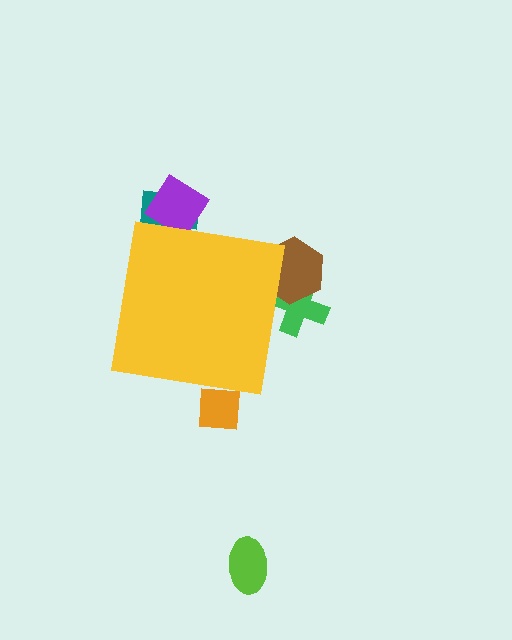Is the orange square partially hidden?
Yes, the orange square is partially hidden behind the yellow square.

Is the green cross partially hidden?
Yes, the green cross is partially hidden behind the yellow square.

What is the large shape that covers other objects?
A yellow square.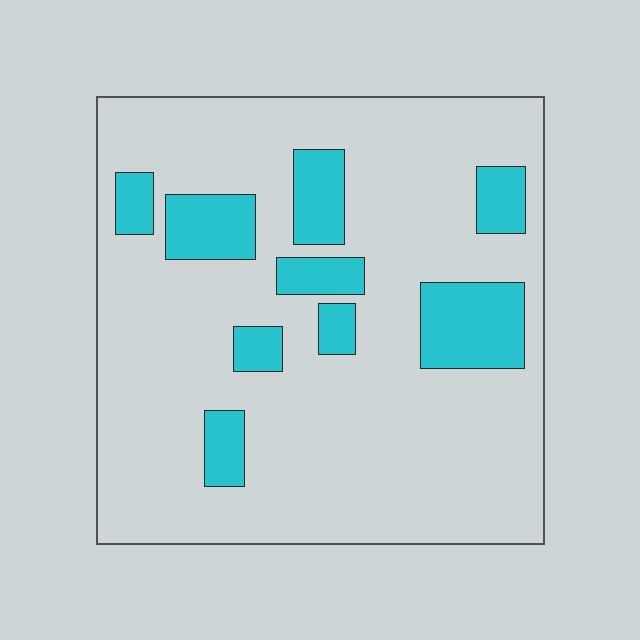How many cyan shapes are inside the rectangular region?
9.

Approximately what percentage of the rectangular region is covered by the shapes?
Approximately 20%.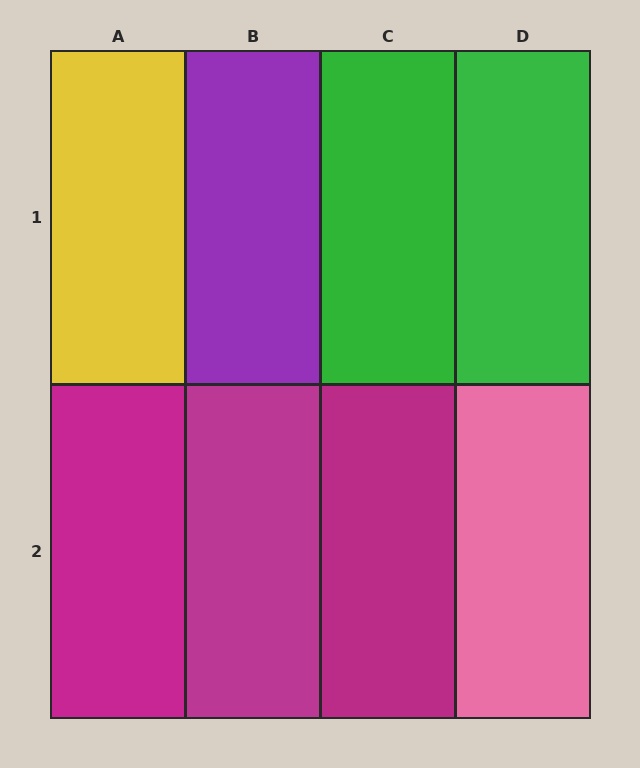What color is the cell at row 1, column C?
Green.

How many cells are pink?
1 cell is pink.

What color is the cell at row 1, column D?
Green.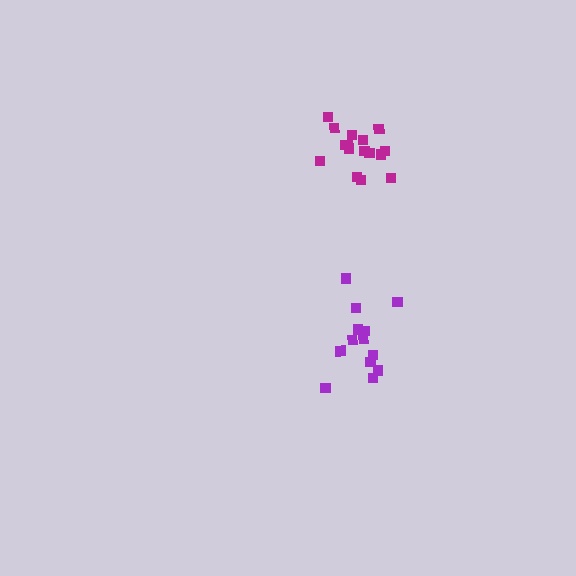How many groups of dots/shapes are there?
There are 2 groups.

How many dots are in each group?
Group 1: 16 dots, Group 2: 13 dots (29 total).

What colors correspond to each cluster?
The clusters are colored: magenta, purple.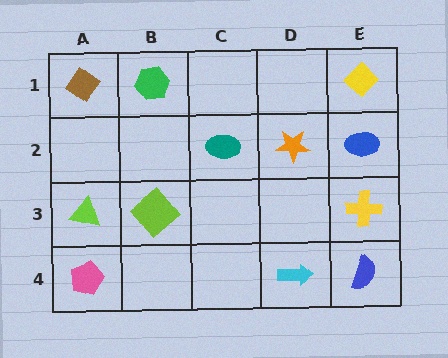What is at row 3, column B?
A lime diamond.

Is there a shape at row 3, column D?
No, that cell is empty.